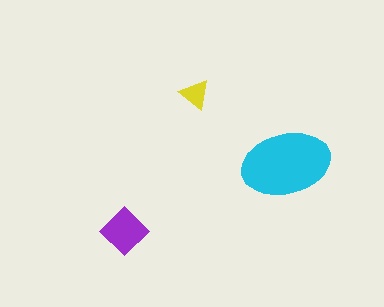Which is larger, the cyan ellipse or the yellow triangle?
The cyan ellipse.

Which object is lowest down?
The purple diamond is bottommost.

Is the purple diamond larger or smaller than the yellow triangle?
Larger.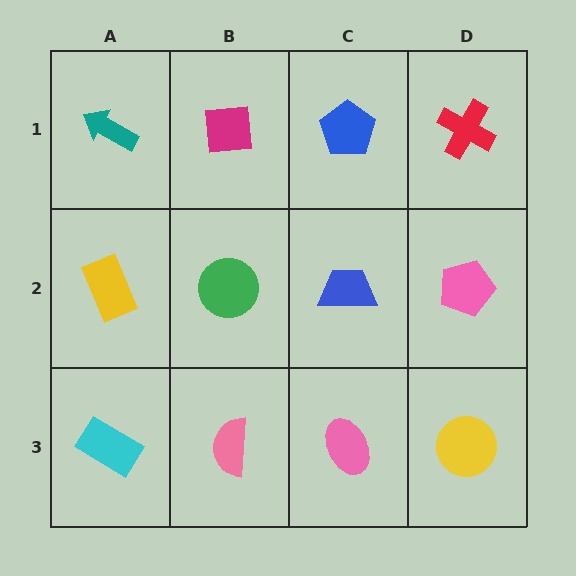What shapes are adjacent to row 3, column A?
A yellow rectangle (row 2, column A), a pink semicircle (row 3, column B).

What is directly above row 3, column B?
A green circle.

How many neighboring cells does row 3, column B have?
3.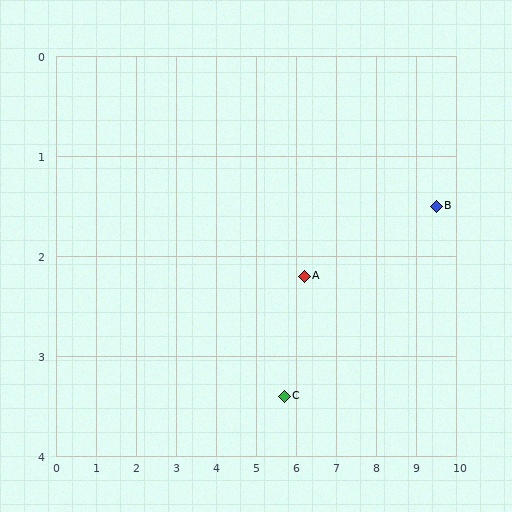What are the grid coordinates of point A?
Point A is at approximately (6.2, 2.2).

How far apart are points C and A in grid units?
Points C and A are about 1.3 grid units apart.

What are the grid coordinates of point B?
Point B is at approximately (9.5, 1.5).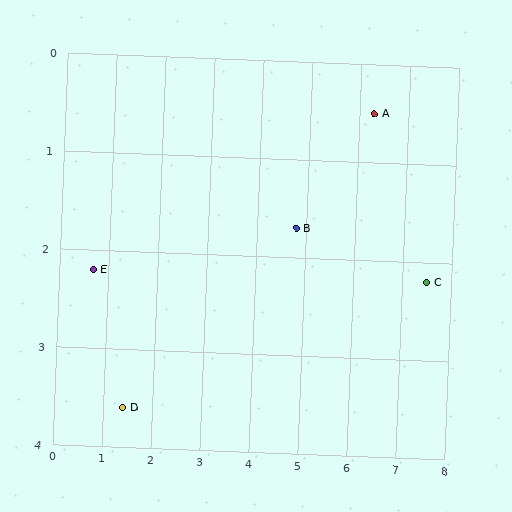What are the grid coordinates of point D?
Point D is at approximately (1.4, 3.6).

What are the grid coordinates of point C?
Point C is at approximately (7.5, 2.2).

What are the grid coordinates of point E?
Point E is at approximately (0.7, 2.2).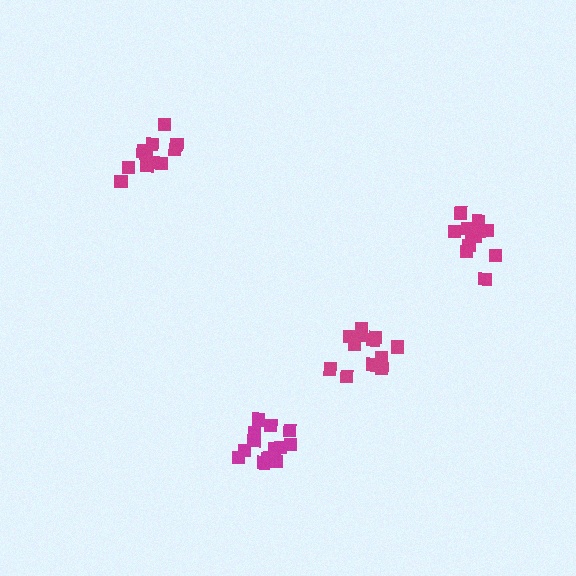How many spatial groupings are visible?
There are 4 spatial groupings.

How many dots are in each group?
Group 1: 12 dots, Group 2: 13 dots, Group 3: 13 dots, Group 4: 14 dots (52 total).